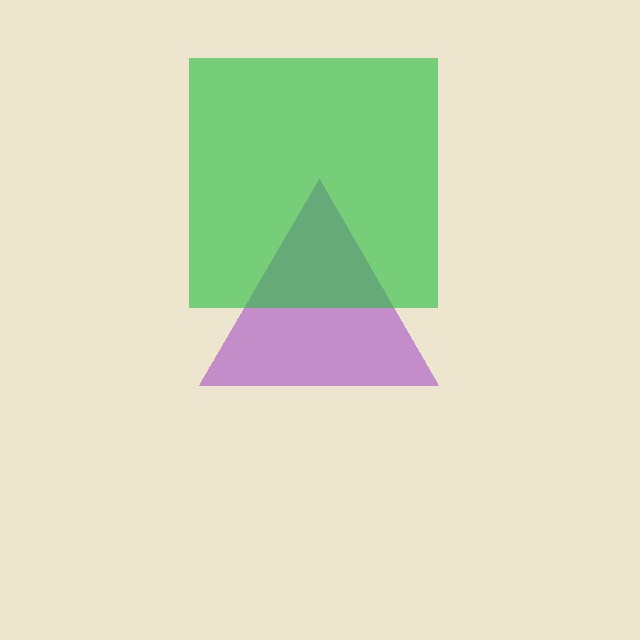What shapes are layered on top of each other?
The layered shapes are: a purple triangle, a green square.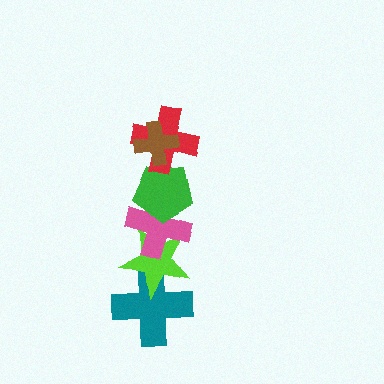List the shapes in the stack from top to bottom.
From top to bottom: the brown cross, the red cross, the green pentagon, the pink cross, the lime star, the teal cross.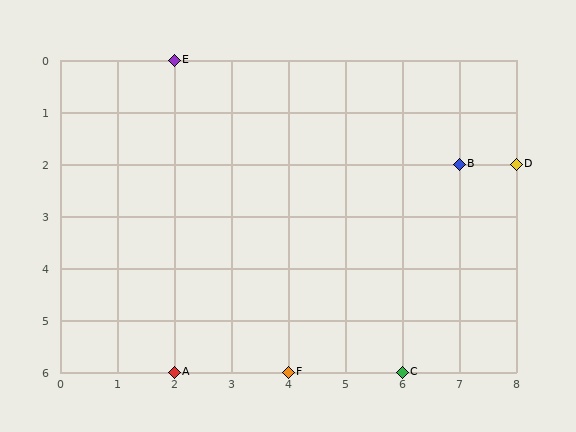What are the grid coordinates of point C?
Point C is at grid coordinates (6, 6).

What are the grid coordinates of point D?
Point D is at grid coordinates (8, 2).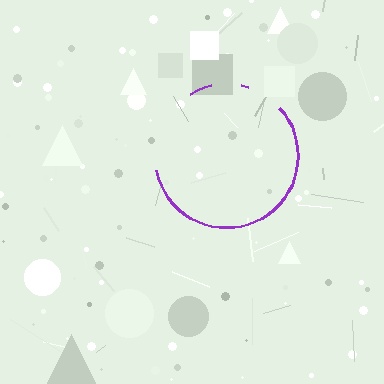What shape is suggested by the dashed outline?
The dashed outline suggests a circle.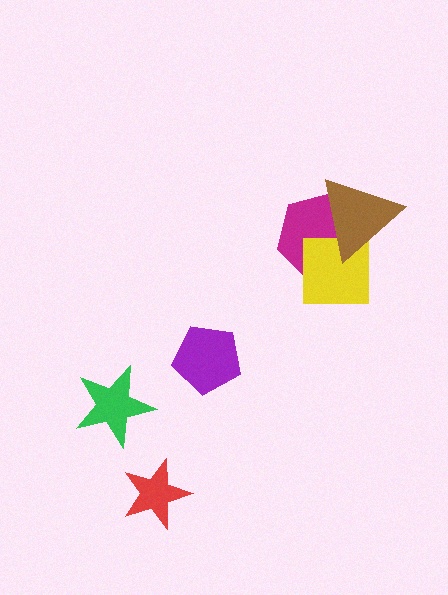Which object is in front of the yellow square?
The brown triangle is in front of the yellow square.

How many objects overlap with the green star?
0 objects overlap with the green star.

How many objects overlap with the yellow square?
2 objects overlap with the yellow square.